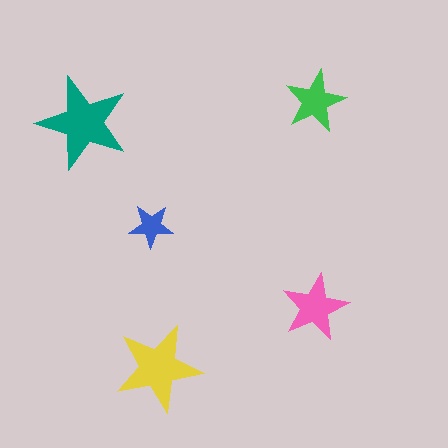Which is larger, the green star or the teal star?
The teal one.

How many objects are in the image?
There are 5 objects in the image.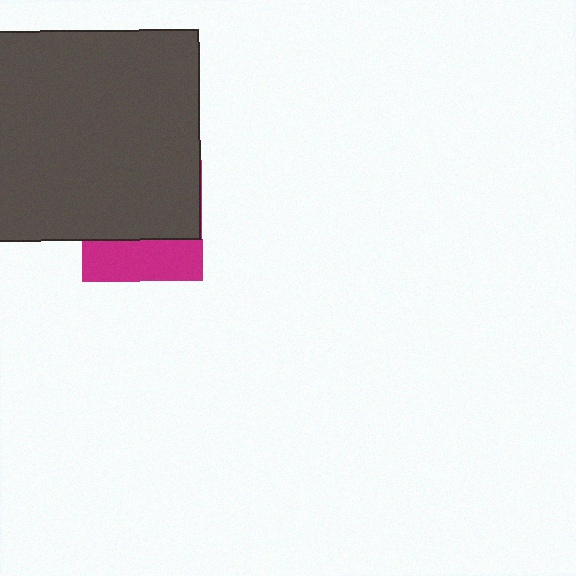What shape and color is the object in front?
The object in front is a dark gray rectangle.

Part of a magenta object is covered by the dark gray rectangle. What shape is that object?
It is a square.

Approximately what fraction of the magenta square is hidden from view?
Roughly 66% of the magenta square is hidden behind the dark gray rectangle.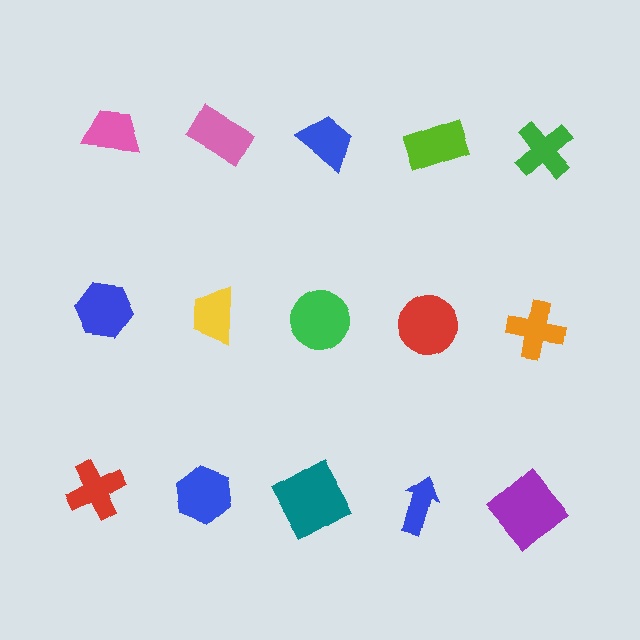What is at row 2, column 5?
An orange cross.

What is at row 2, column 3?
A green circle.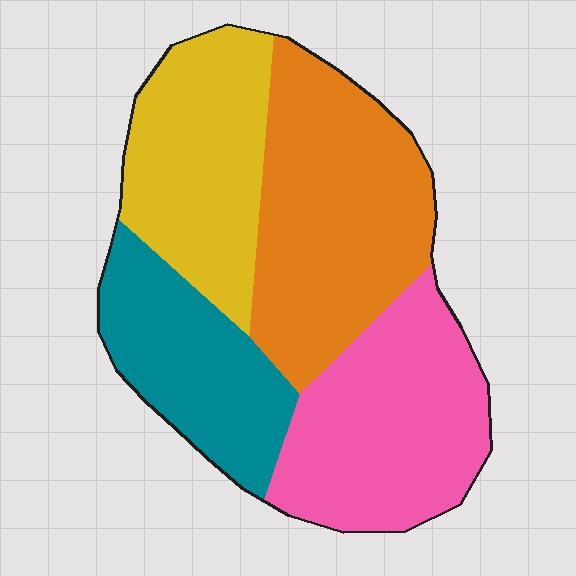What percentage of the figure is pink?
Pink covers around 25% of the figure.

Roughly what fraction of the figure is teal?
Teal takes up less than a quarter of the figure.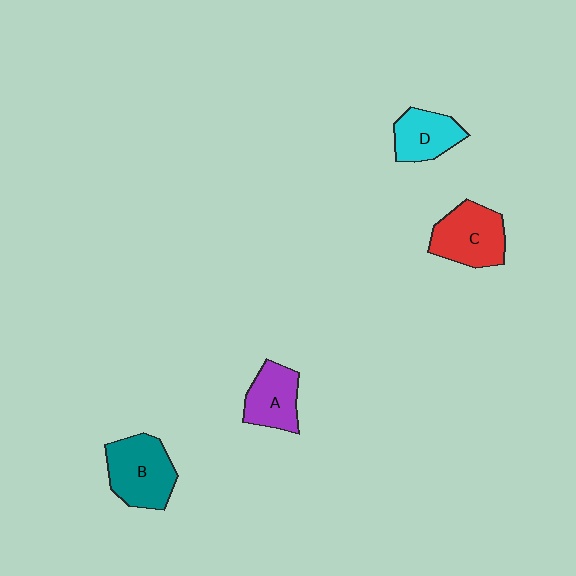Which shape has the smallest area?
Shape D (cyan).